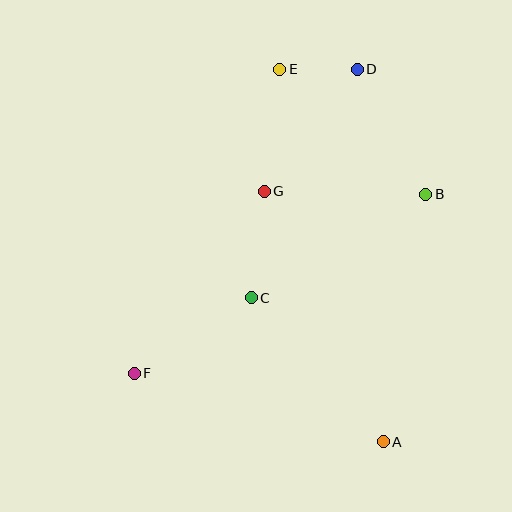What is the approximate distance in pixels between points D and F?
The distance between D and F is approximately 377 pixels.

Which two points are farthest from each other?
Points A and E are farthest from each other.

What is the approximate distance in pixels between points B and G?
The distance between B and G is approximately 162 pixels.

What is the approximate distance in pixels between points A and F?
The distance between A and F is approximately 258 pixels.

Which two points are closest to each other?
Points D and E are closest to each other.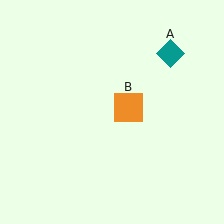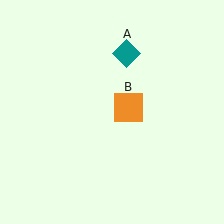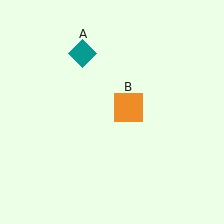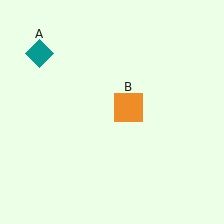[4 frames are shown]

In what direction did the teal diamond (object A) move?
The teal diamond (object A) moved left.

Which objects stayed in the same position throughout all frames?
Orange square (object B) remained stationary.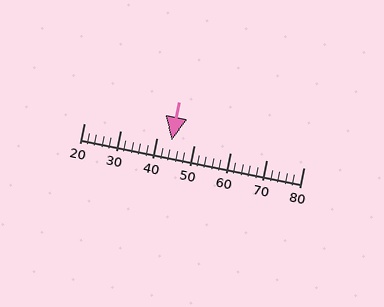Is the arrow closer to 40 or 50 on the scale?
The arrow is closer to 40.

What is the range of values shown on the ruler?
The ruler shows values from 20 to 80.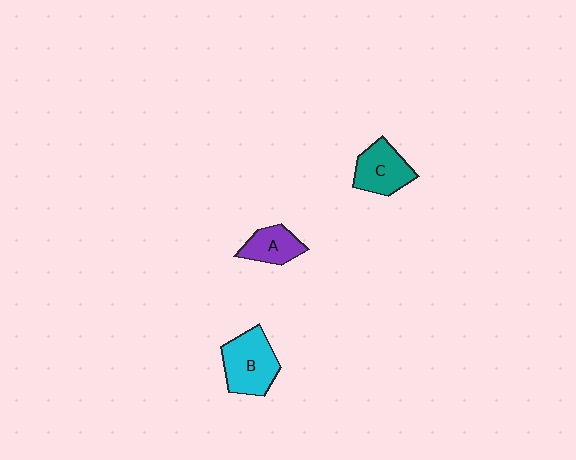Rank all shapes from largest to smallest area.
From largest to smallest: B (cyan), C (teal), A (purple).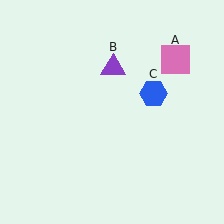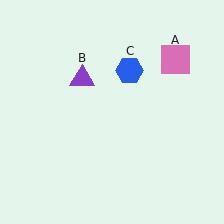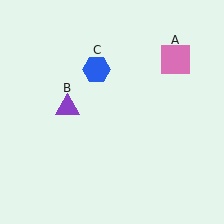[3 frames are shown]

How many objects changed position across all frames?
2 objects changed position: purple triangle (object B), blue hexagon (object C).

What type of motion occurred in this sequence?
The purple triangle (object B), blue hexagon (object C) rotated counterclockwise around the center of the scene.